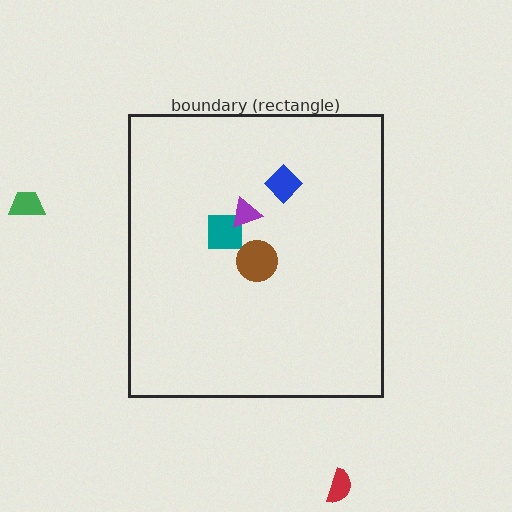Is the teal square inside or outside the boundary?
Inside.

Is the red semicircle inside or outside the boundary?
Outside.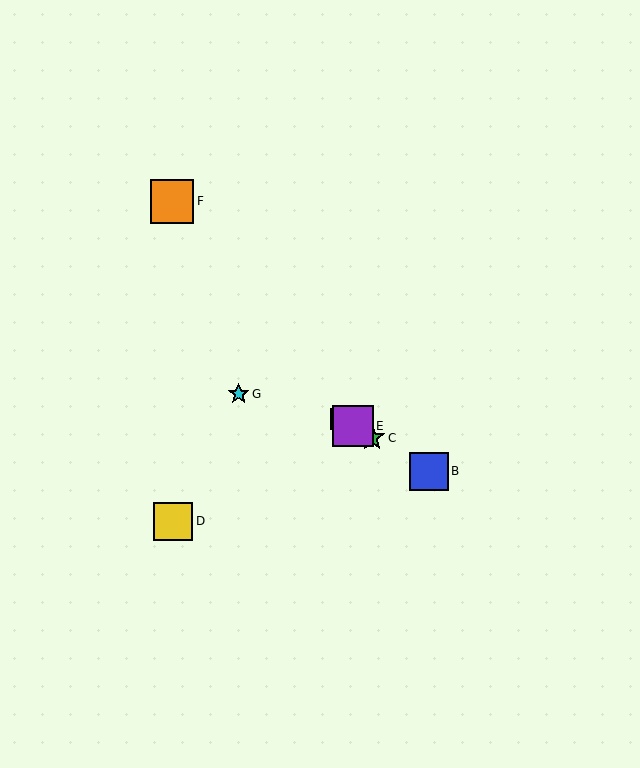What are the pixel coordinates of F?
Object F is at (172, 201).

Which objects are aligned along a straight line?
Objects A, B, C, E are aligned along a straight line.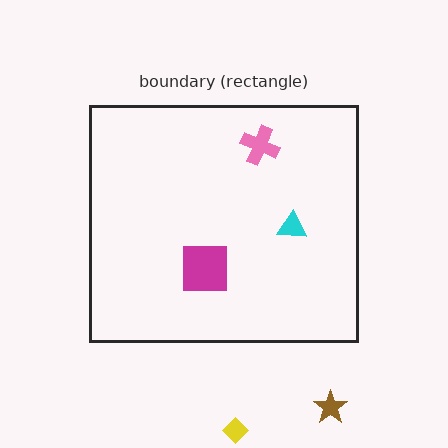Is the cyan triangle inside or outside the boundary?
Inside.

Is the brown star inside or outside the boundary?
Outside.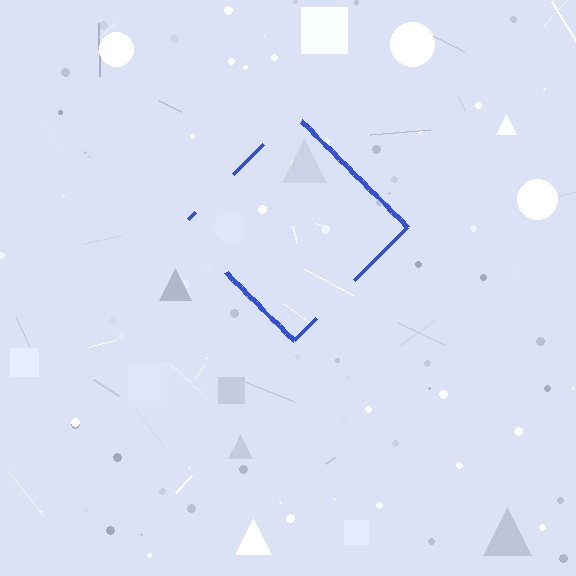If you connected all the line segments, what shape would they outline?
They would outline a diamond.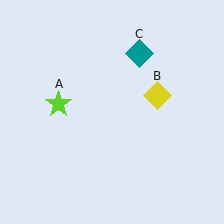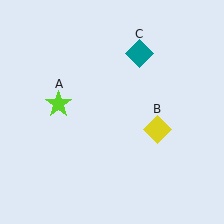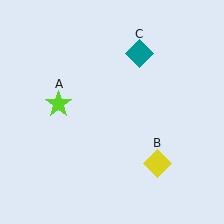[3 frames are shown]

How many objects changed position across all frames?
1 object changed position: yellow diamond (object B).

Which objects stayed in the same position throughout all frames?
Lime star (object A) and teal diamond (object C) remained stationary.